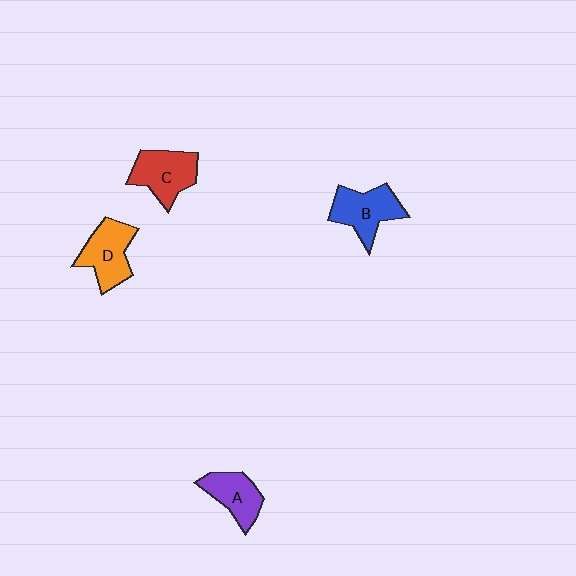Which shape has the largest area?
Shape B (blue).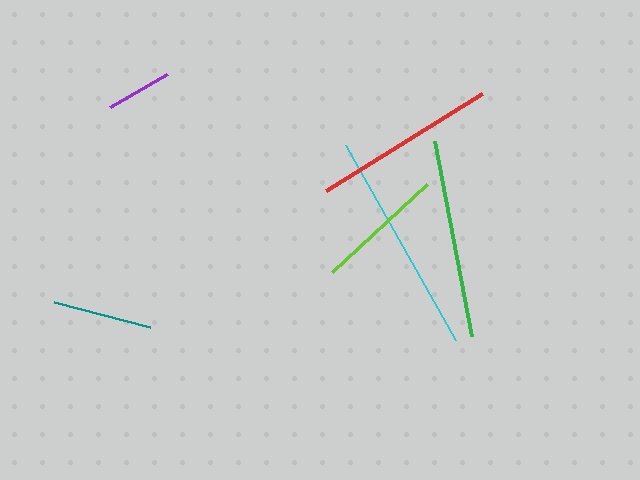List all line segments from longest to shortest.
From longest to shortest: cyan, green, red, lime, teal, purple.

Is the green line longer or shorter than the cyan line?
The cyan line is longer than the green line.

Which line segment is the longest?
The cyan line is the longest at approximately 225 pixels.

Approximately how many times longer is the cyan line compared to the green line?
The cyan line is approximately 1.1 times the length of the green line.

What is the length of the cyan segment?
The cyan segment is approximately 225 pixels long.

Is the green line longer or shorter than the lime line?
The green line is longer than the lime line.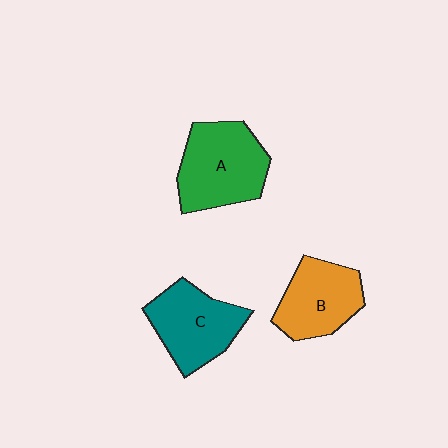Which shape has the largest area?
Shape A (green).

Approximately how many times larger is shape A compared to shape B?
Approximately 1.2 times.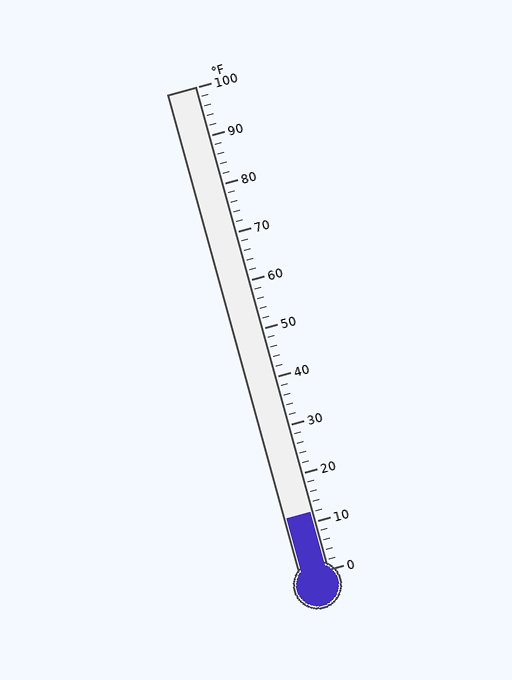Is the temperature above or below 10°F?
The temperature is above 10°F.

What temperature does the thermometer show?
The thermometer shows approximately 12°F.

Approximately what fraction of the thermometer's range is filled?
The thermometer is filled to approximately 10% of its range.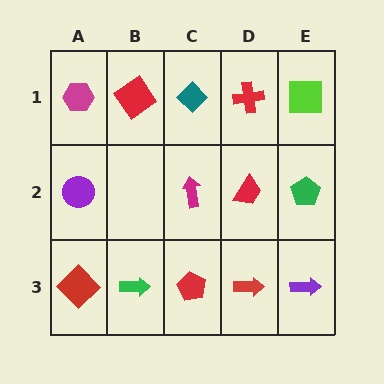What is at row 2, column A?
A purple circle.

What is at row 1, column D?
A red cross.